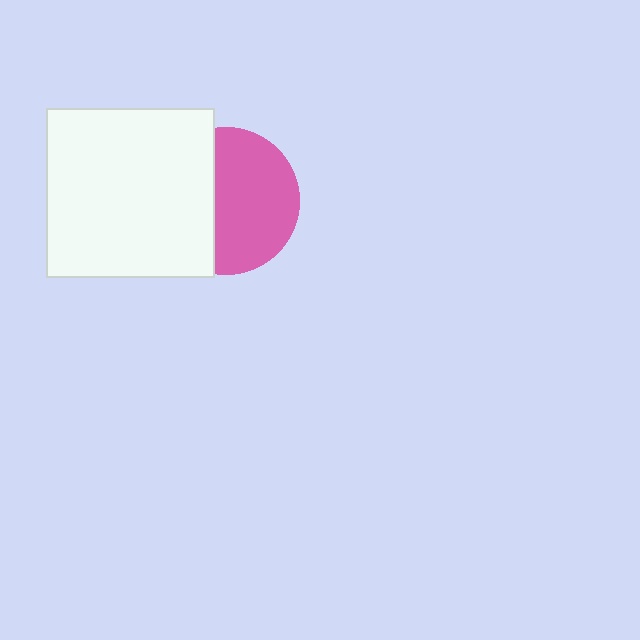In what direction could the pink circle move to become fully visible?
The pink circle could move right. That would shift it out from behind the white square entirely.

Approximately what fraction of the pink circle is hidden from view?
Roughly 41% of the pink circle is hidden behind the white square.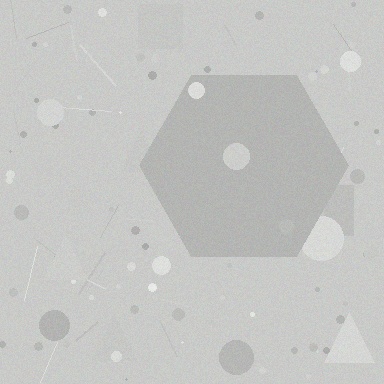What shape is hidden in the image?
A hexagon is hidden in the image.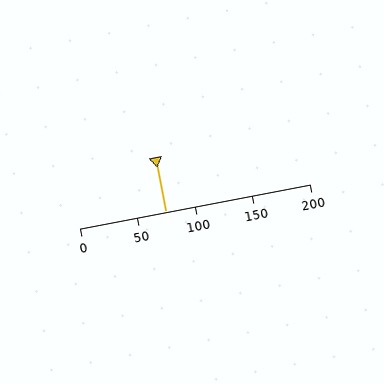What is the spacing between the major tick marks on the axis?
The major ticks are spaced 50 apart.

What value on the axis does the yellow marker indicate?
The marker indicates approximately 75.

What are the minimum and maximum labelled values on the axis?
The axis runs from 0 to 200.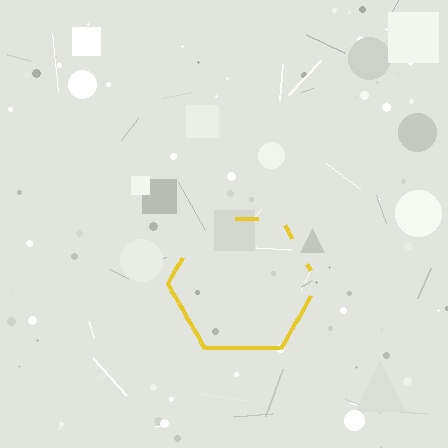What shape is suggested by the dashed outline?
The dashed outline suggests a hexagon.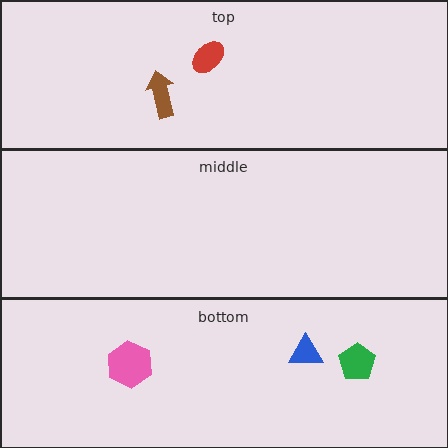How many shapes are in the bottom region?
3.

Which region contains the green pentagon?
The bottom region.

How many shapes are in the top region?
2.